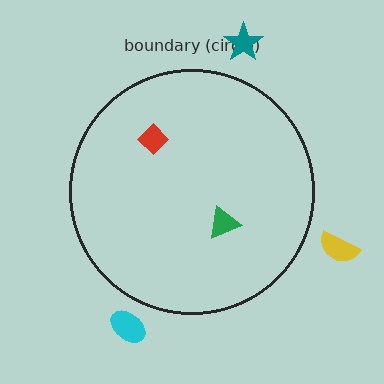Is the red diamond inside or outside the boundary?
Inside.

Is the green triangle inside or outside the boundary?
Inside.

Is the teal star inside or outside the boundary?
Outside.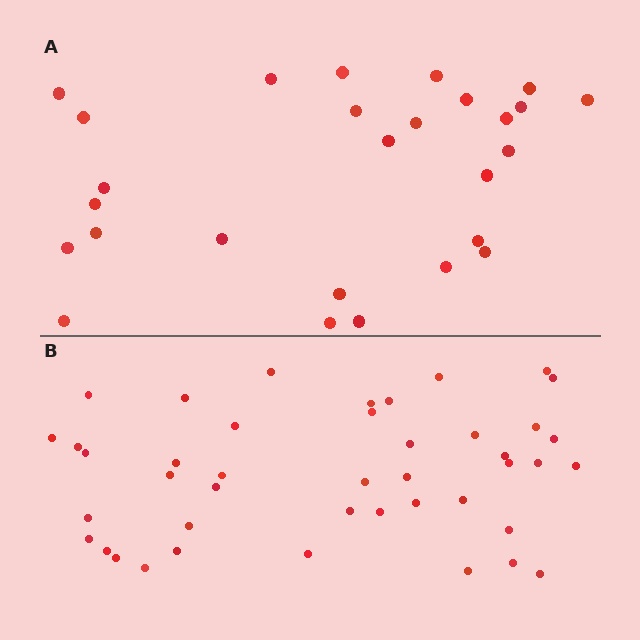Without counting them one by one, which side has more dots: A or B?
Region B (the bottom region) has more dots.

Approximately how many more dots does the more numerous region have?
Region B has approximately 15 more dots than region A.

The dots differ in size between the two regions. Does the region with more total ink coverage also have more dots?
No. Region A has more total ink coverage because its dots are larger, but region B actually contains more individual dots. Total area can be misleading — the number of items is what matters here.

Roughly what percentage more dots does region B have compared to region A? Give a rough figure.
About 60% more.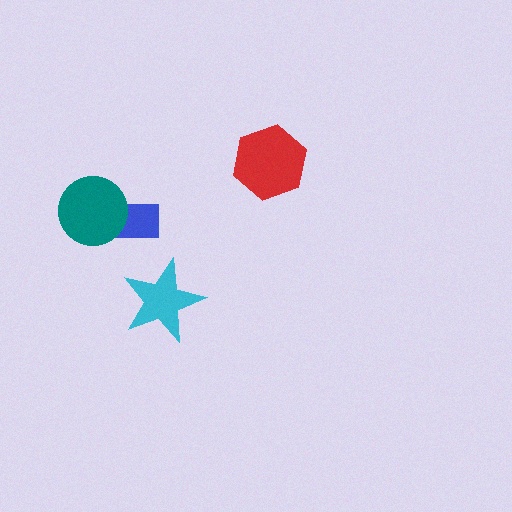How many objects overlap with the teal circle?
1 object overlaps with the teal circle.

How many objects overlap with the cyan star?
0 objects overlap with the cyan star.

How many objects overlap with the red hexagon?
0 objects overlap with the red hexagon.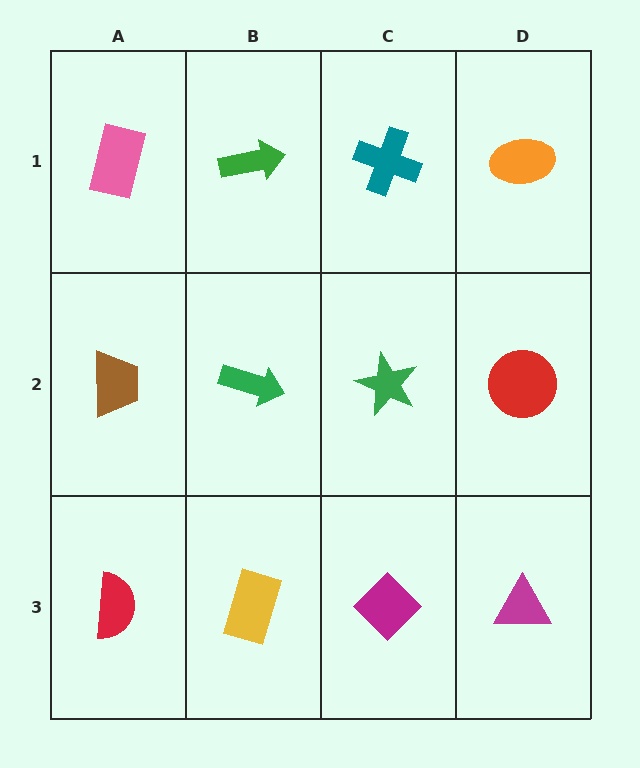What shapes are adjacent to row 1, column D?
A red circle (row 2, column D), a teal cross (row 1, column C).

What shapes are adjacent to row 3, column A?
A brown trapezoid (row 2, column A), a yellow rectangle (row 3, column B).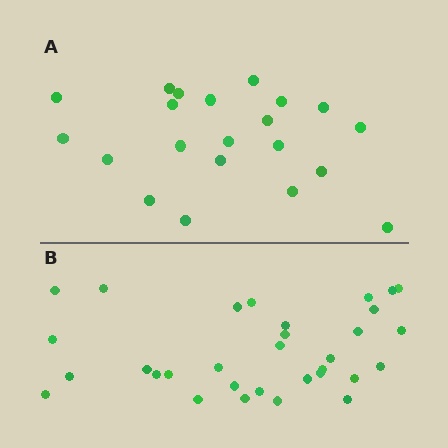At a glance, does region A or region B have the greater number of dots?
Region B (the bottom region) has more dots.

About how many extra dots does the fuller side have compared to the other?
Region B has roughly 12 or so more dots than region A.